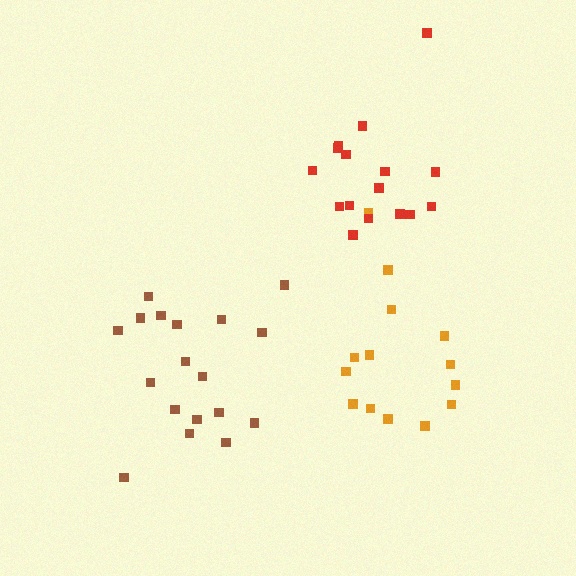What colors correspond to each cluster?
The clusters are colored: brown, orange, red.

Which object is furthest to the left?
The brown cluster is leftmost.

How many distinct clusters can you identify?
There are 3 distinct clusters.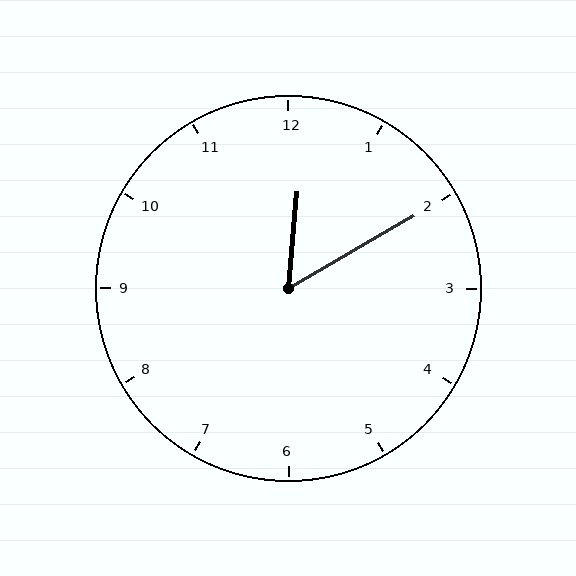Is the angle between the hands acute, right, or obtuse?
It is acute.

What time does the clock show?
12:10.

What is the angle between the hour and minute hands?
Approximately 55 degrees.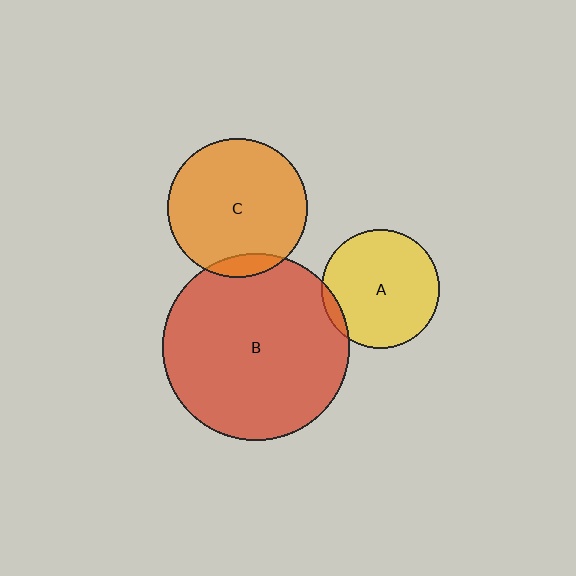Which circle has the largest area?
Circle B (red).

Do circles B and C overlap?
Yes.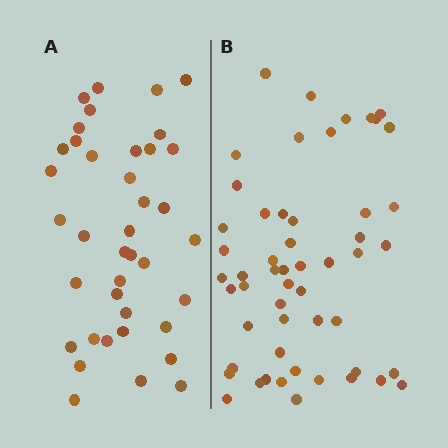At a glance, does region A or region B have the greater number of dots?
Region B (the right region) has more dots.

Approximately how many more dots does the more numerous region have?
Region B has approximately 15 more dots than region A.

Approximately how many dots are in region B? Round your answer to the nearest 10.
About 50 dots. (The exact count is 53, which rounds to 50.)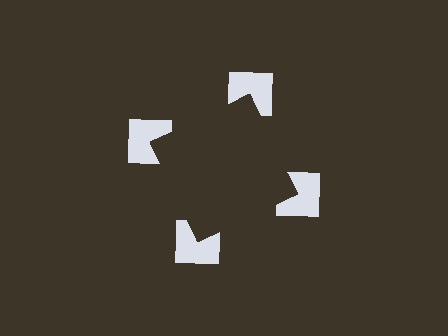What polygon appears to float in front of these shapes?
An illusory square — its edges are inferred from the aligned wedge cuts in the notched squares, not physically drawn.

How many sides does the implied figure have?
4 sides.